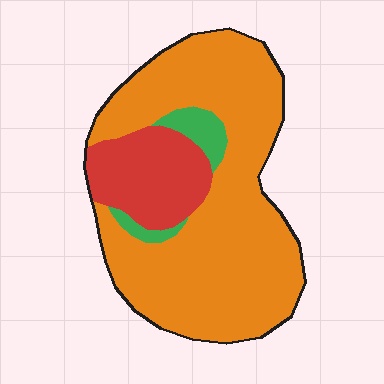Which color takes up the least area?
Green, at roughly 5%.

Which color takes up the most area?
Orange, at roughly 75%.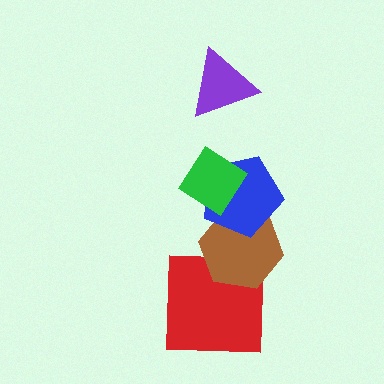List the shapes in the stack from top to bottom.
From top to bottom: the purple triangle, the green diamond, the blue pentagon, the brown hexagon, the red square.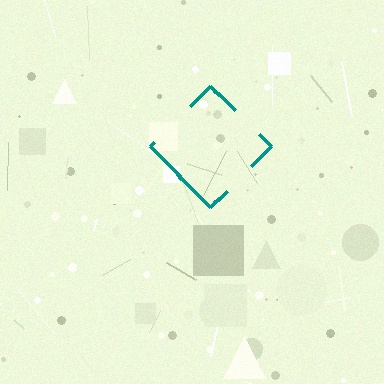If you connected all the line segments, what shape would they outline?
They would outline a diamond.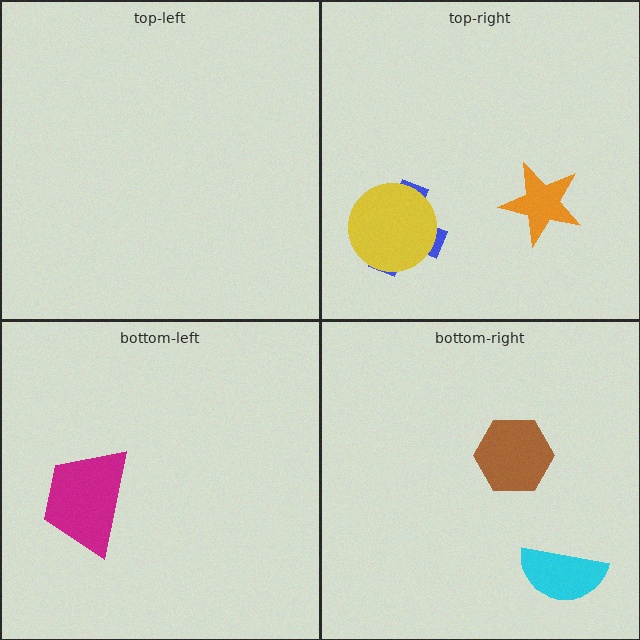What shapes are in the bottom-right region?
The brown hexagon, the cyan semicircle.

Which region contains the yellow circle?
The top-right region.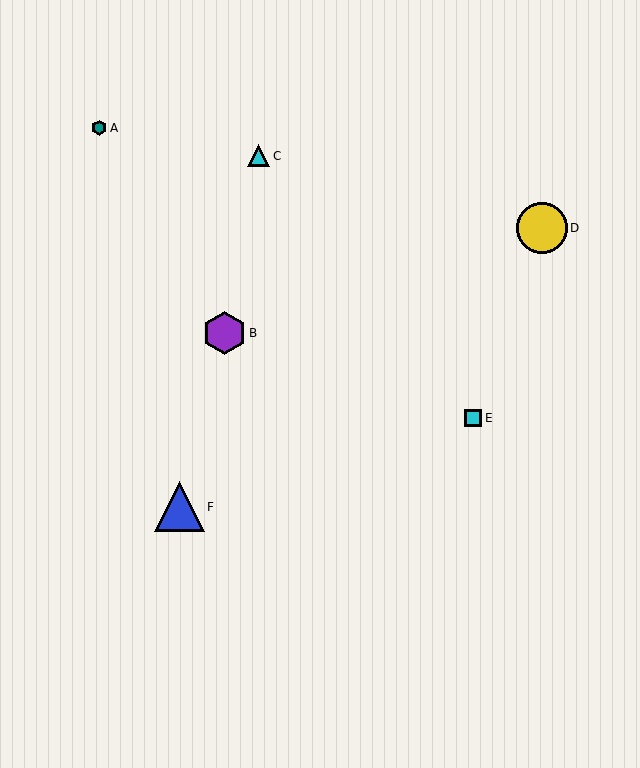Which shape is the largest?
The yellow circle (labeled D) is the largest.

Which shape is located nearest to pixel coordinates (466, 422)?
The cyan square (labeled E) at (473, 418) is nearest to that location.